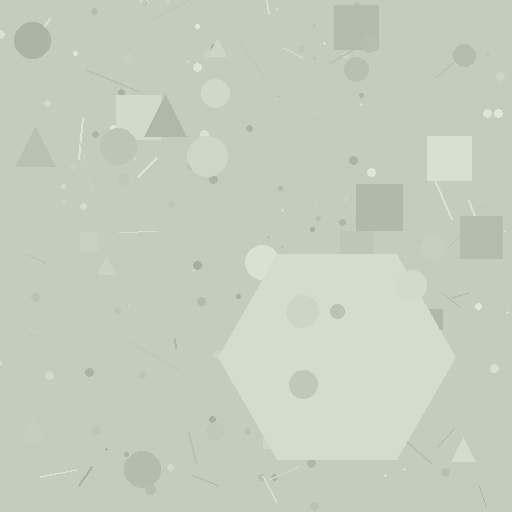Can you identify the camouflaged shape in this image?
The camouflaged shape is a hexagon.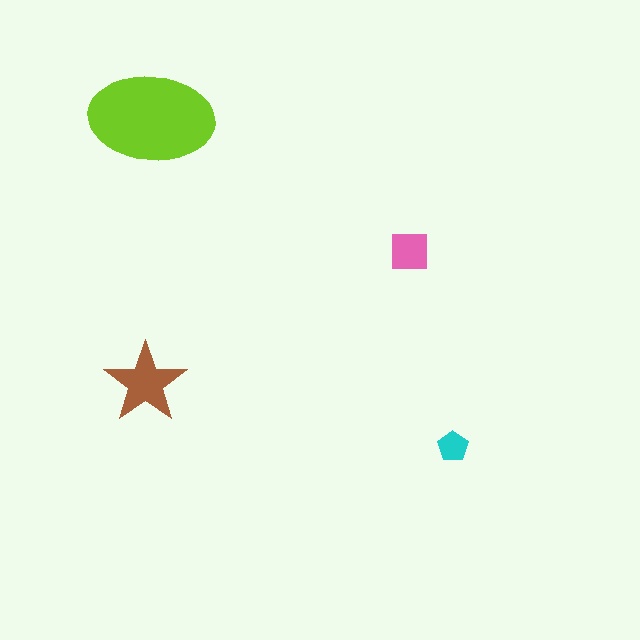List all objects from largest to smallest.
The lime ellipse, the brown star, the pink square, the cyan pentagon.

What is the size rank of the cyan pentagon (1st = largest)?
4th.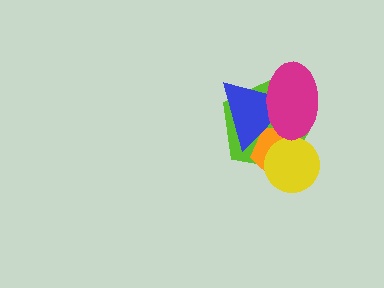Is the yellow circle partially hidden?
No, no other shape covers it.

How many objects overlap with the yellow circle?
2 objects overlap with the yellow circle.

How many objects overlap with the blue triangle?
3 objects overlap with the blue triangle.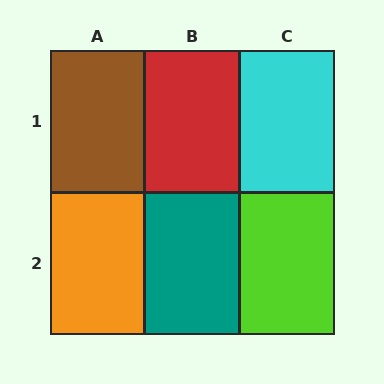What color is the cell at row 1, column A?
Brown.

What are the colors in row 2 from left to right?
Orange, teal, lime.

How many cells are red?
1 cell is red.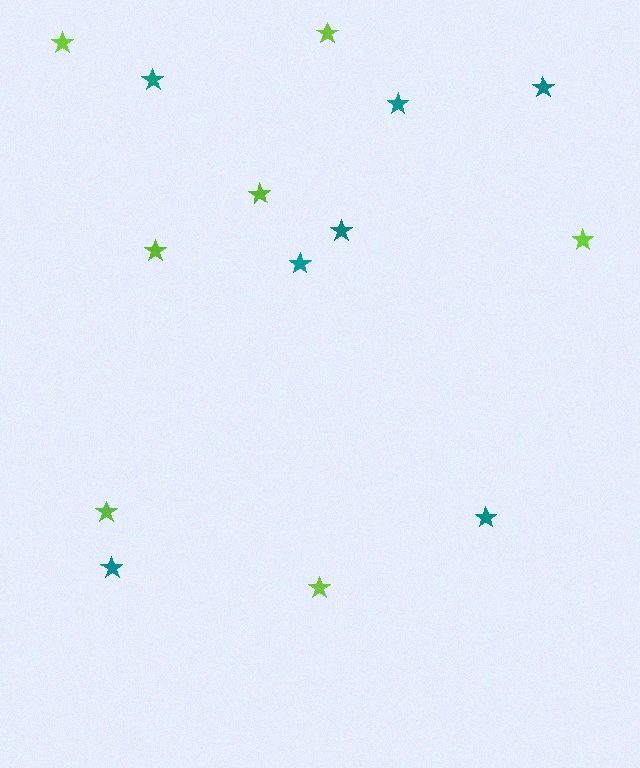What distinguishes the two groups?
There are 2 groups: one group of teal stars (7) and one group of lime stars (7).